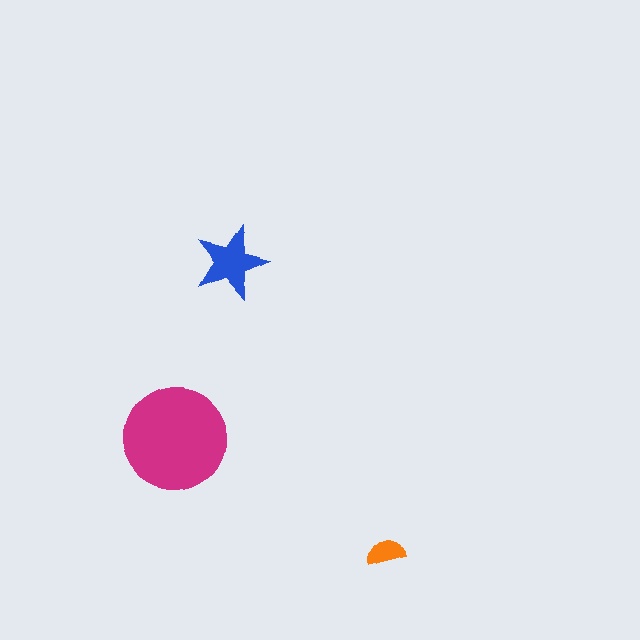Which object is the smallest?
The orange semicircle.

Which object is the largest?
The magenta circle.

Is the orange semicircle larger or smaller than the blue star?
Smaller.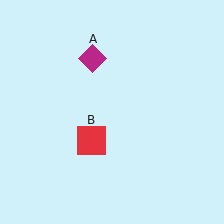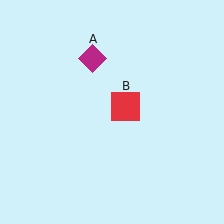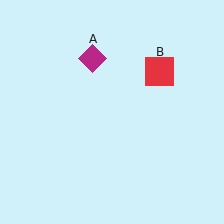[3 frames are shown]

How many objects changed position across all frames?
1 object changed position: red square (object B).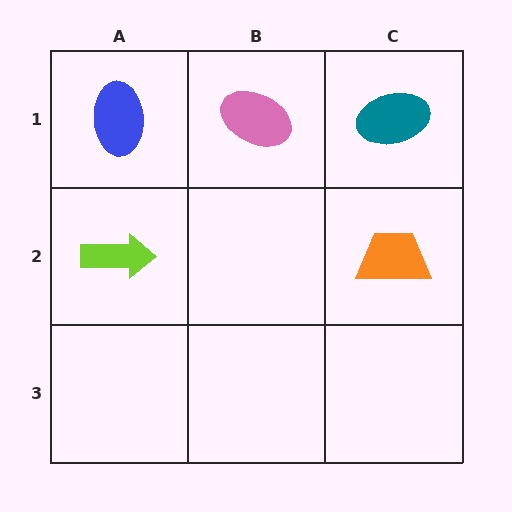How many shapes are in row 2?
2 shapes.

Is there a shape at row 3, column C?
No, that cell is empty.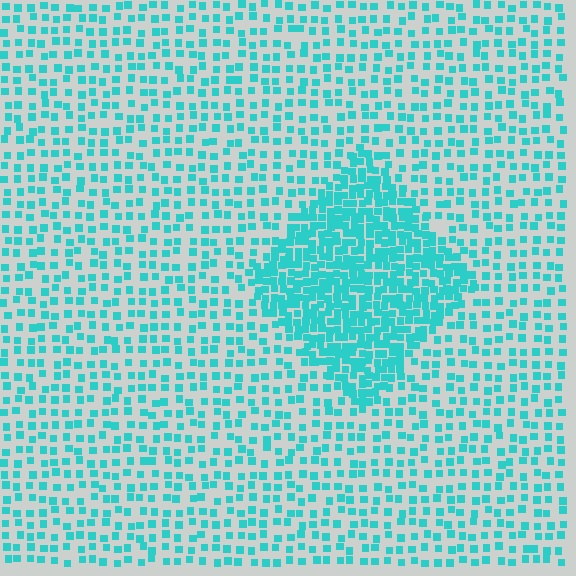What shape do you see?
I see a diamond.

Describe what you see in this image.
The image contains small cyan elements arranged at two different densities. A diamond-shaped region is visible where the elements are more densely packed than the surrounding area.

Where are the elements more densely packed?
The elements are more densely packed inside the diamond boundary.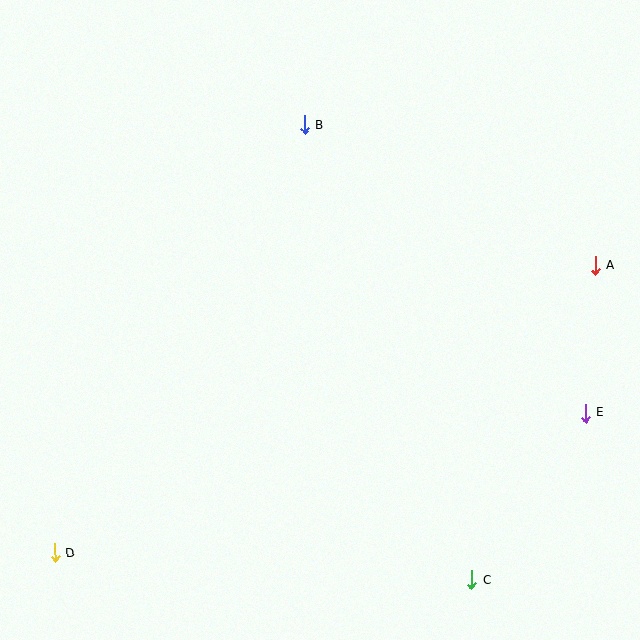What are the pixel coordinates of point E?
Point E is at (586, 413).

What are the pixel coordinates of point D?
Point D is at (55, 553).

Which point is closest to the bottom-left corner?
Point D is closest to the bottom-left corner.